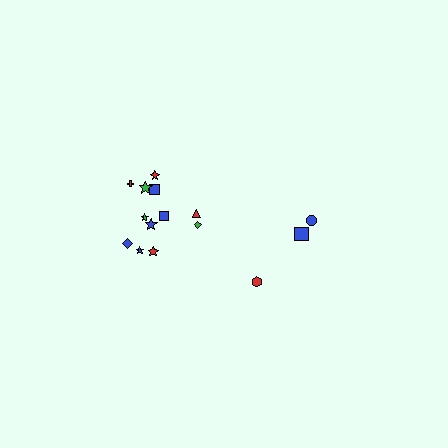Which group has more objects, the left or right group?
The left group.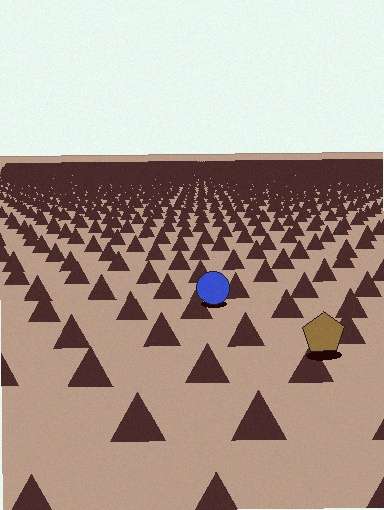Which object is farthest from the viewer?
The blue circle is farthest from the viewer. It appears smaller and the ground texture around it is denser.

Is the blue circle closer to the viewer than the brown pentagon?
No. The brown pentagon is closer — you can tell from the texture gradient: the ground texture is coarser near it.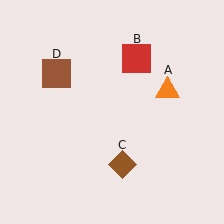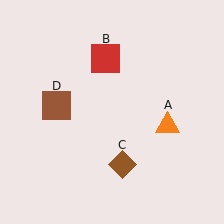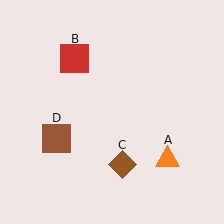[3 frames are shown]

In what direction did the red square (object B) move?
The red square (object B) moved left.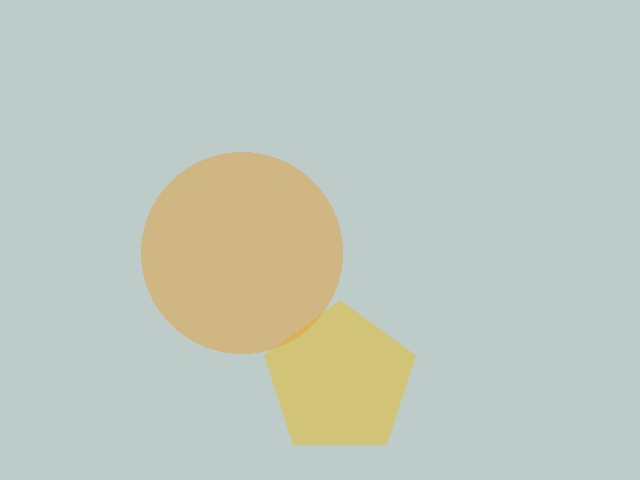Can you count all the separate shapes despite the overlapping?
Yes, there are 2 separate shapes.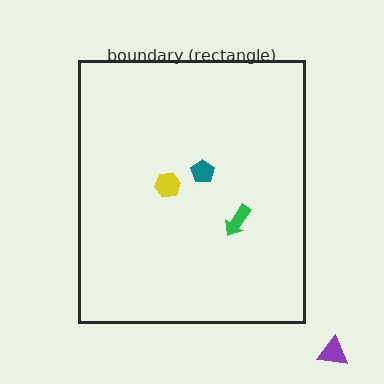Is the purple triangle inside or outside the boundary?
Outside.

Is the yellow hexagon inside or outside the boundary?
Inside.